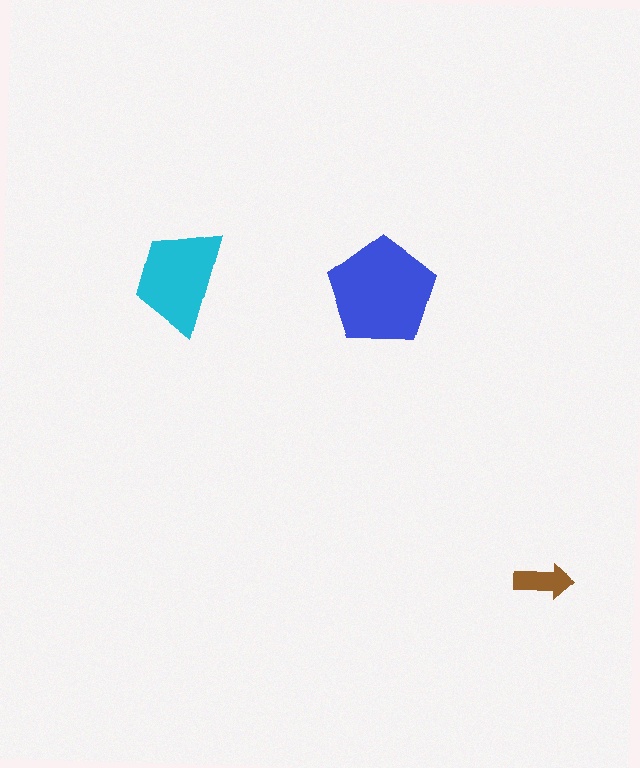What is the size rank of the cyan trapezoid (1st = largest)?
2nd.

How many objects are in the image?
There are 3 objects in the image.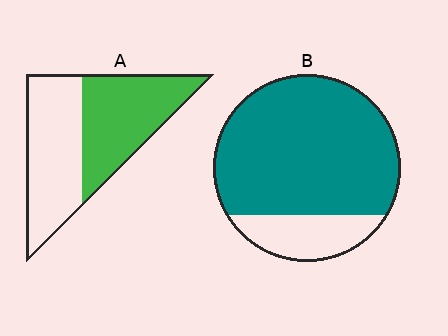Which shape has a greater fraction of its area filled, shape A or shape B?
Shape B.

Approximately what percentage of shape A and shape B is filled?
A is approximately 50% and B is approximately 80%.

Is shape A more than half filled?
Roughly half.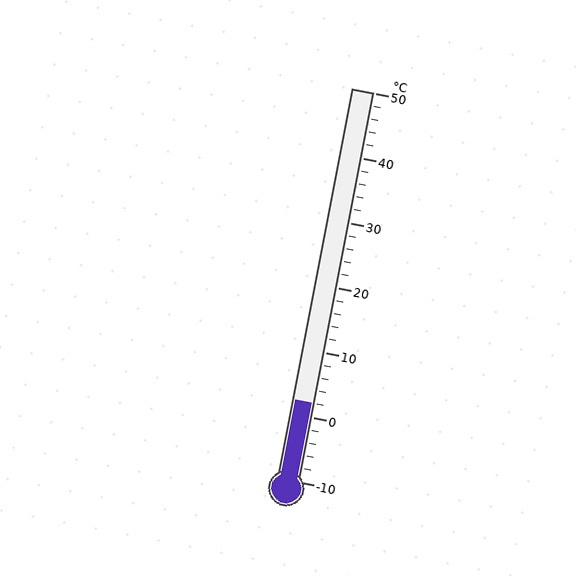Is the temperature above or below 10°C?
The temperature is below 10°C.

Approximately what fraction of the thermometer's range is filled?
The thermometer is filled to approximately 20% of its range.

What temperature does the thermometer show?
The thermometer shows approximately 2°C.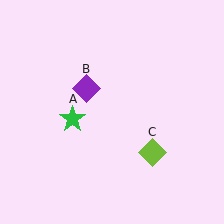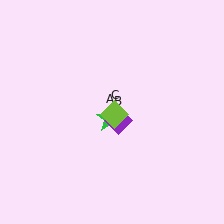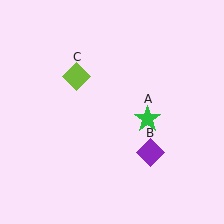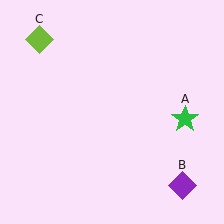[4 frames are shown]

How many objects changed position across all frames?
3 objects changed position: green star (object A), purple diamond (object B), lime diamond (object C).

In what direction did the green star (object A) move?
The green star (object A) moved right.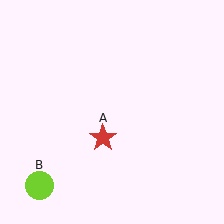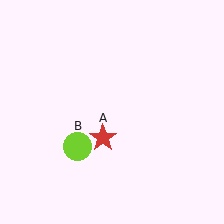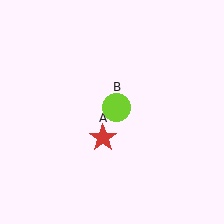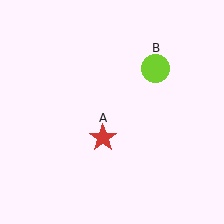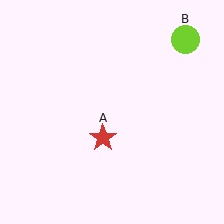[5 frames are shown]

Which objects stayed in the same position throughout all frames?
Red star (object A) remained stationary.